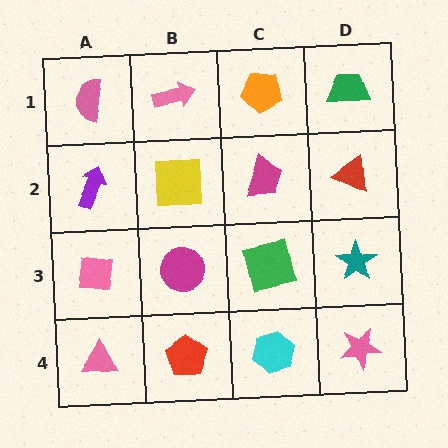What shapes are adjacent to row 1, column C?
A magenta trapezoid (row 2, column C), a pink arrow (row 1, column B), a green trapezoid (row 1, column D).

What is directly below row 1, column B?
A yellow square.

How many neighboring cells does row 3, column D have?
3.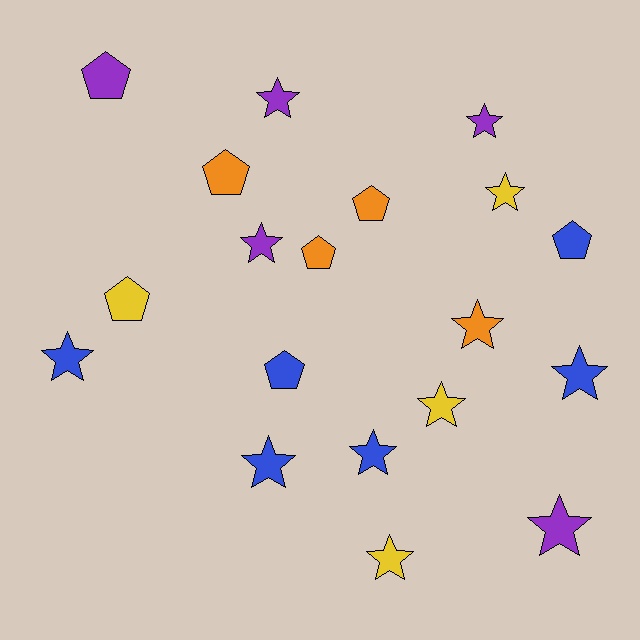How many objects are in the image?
There are 19 objects.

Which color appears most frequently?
Blue, with 6 objects.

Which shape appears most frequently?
Star, with 12 objects.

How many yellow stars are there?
There are 3 yellow stars.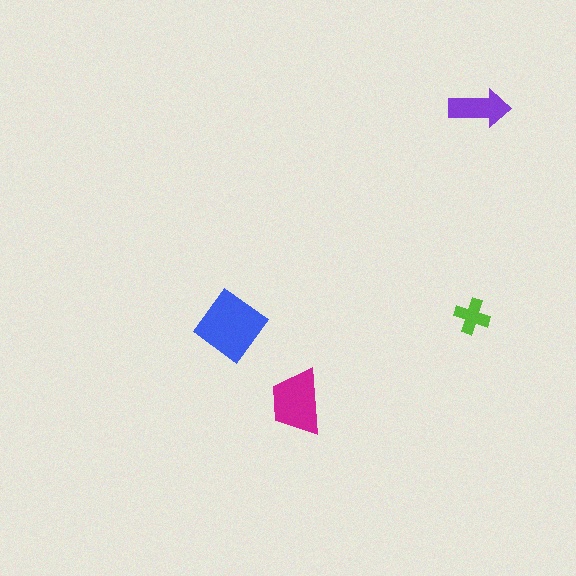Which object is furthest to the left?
The blue diamond is leftmost.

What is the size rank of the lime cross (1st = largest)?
4th.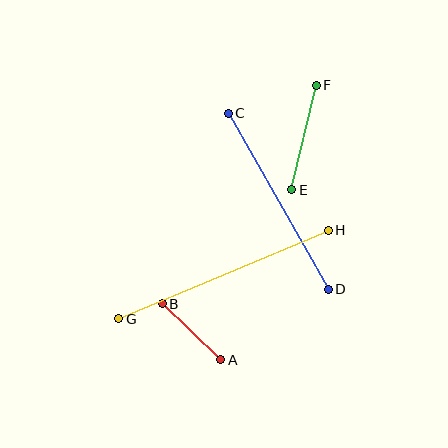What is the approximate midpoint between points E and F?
The midpoint is at approximately (304, 137) pixels.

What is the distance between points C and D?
The distance is approximately 202 pixels.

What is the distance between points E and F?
The distance is approximately 108 pixels.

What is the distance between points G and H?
The distance is approximately 228 pixels.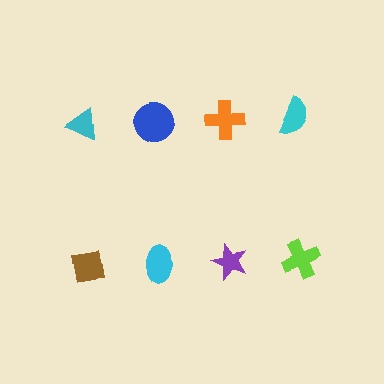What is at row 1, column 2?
A blue circle.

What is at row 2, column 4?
A lime cross.